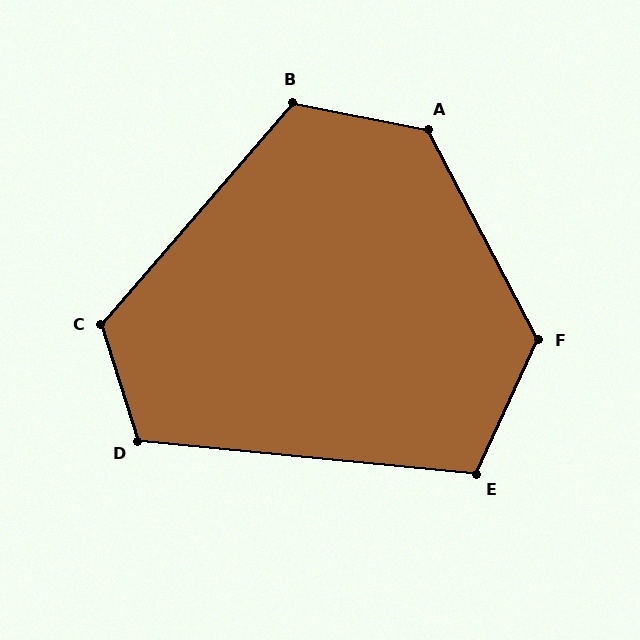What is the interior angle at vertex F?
Approximately 127 degrees (obtuse).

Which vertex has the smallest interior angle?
E, at approximately 109 degrees.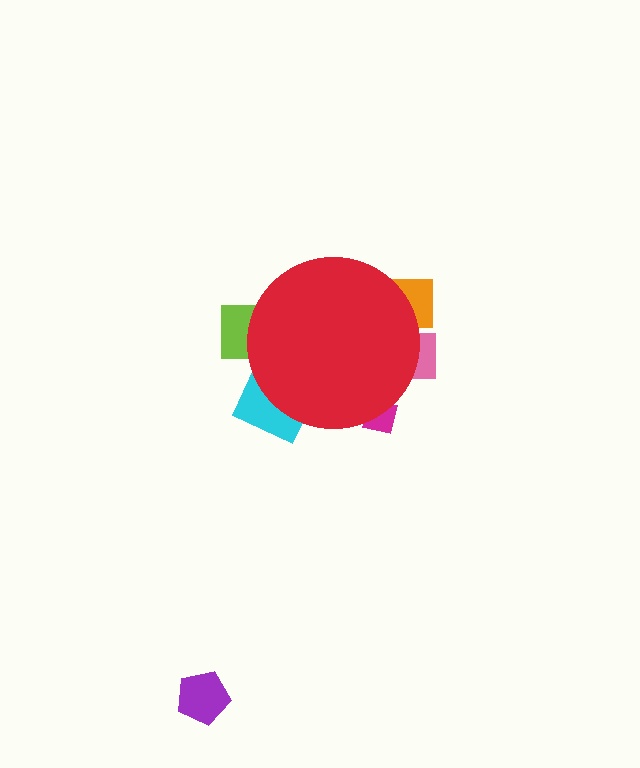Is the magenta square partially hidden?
Yes, the magenta square is partially hidden behind the red circle.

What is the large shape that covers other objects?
A red circle.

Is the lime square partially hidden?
Yes, the lime square is partially hidden behind the red circle.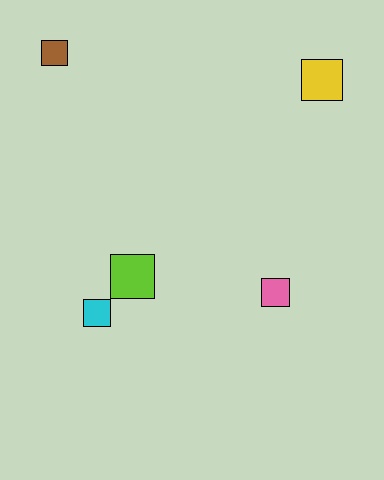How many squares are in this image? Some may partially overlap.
There are 5 squares.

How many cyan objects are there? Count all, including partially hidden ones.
There is 1 cyan object.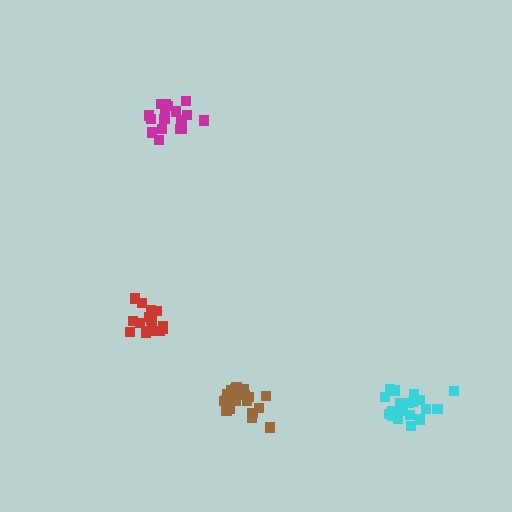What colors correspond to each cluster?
The clusters are colored: brown, red, cyan, magenta.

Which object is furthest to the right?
The cyan cluster is rightmost.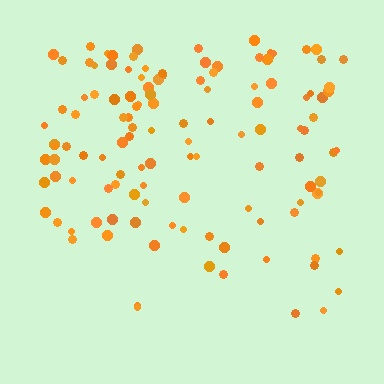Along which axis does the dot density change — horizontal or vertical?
Vertical.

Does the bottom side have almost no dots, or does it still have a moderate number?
Still a moderate number, just noticeably fewer than the top.